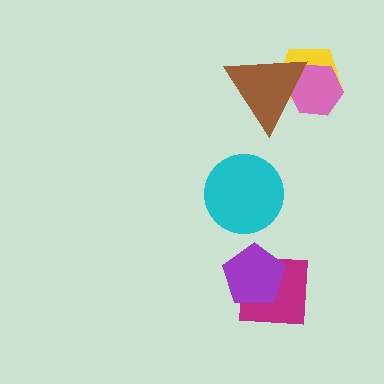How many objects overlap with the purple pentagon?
1 object overlaps with the purple pentagon.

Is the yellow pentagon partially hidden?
Yes, it is partially covered by another shape.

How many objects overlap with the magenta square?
1 object overlaps with the magenta square.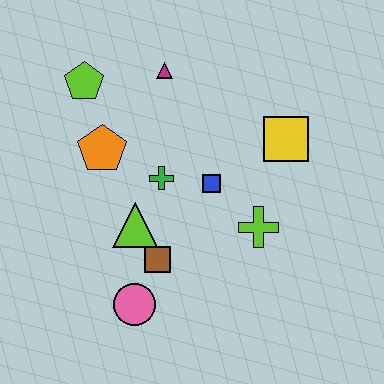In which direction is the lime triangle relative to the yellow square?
The lime triangle is to the left of the yellow square.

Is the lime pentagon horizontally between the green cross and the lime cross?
No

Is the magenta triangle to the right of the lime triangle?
Yes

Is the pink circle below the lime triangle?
Yes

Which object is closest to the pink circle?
The brown square is closest to the pink circle.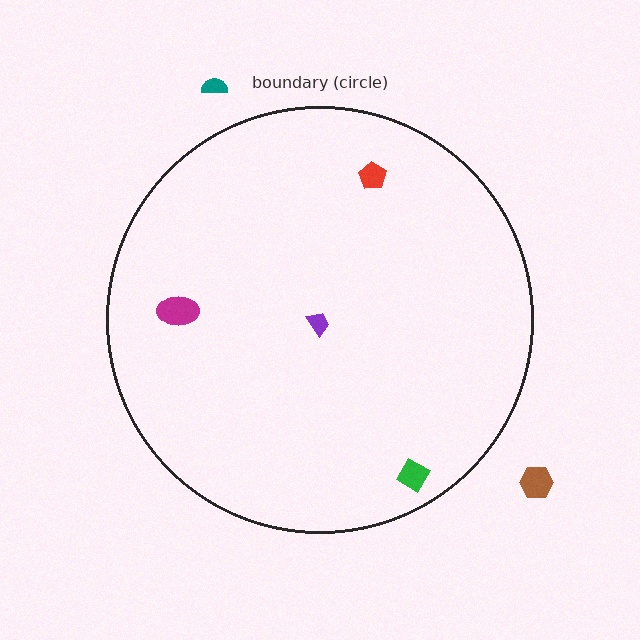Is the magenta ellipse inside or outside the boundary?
Inside.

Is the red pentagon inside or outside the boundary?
Inside.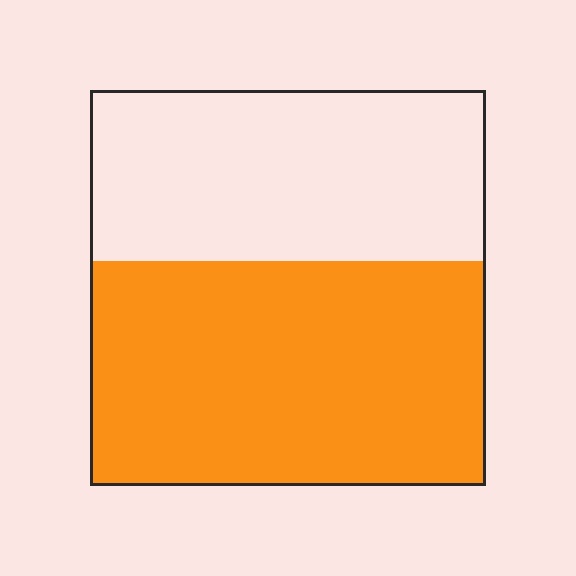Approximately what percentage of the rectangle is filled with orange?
Approximately 55%.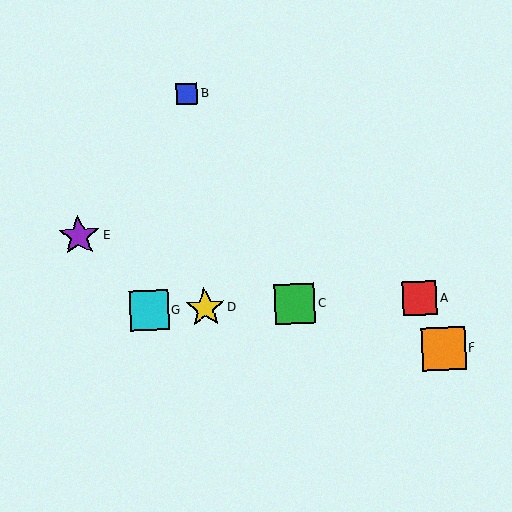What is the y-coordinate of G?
Object G is at y≈310.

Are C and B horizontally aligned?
No, C is at y≈304 and B is at y≈94.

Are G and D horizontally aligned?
Yes, both are at y≈310.